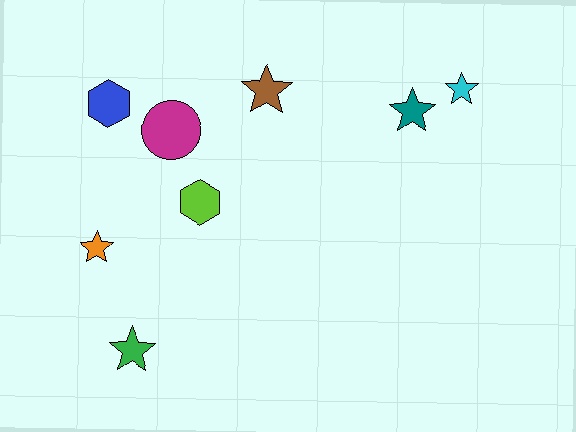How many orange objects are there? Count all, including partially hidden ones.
There is 1 orange object.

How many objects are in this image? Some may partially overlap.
There are 8 objects.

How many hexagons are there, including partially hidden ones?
There are 2 hexagons.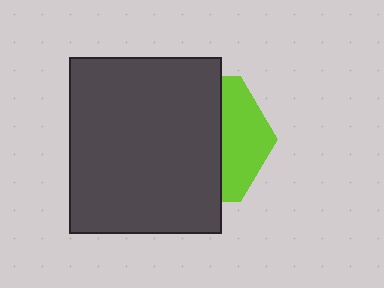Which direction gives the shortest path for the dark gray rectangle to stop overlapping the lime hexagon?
Moving left gives the shortest separation.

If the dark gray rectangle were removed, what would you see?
You would see the complete lime hexagon.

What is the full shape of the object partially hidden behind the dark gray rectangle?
The partially hidden object is a lime hexagon.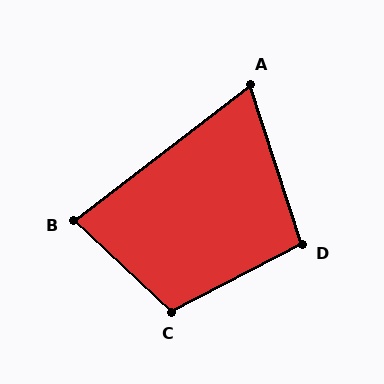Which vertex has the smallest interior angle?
A, at approximately 70 degrees.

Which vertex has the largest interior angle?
C, at approximately 110 degrees.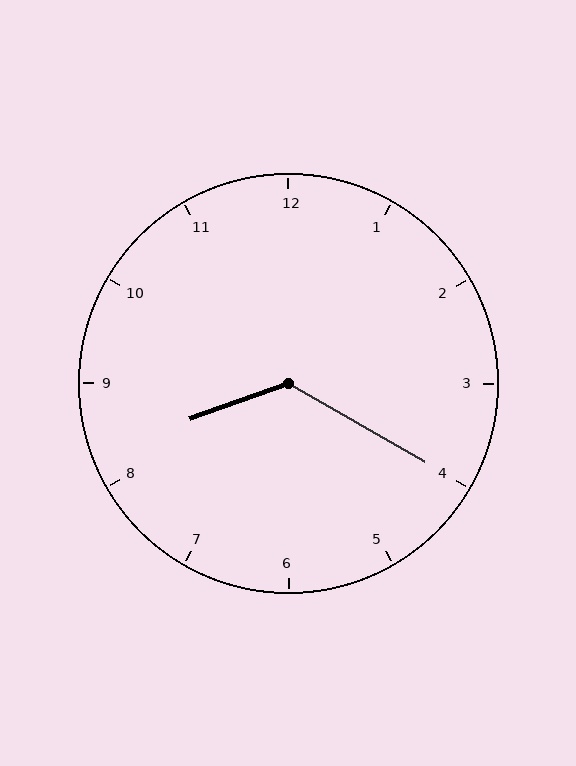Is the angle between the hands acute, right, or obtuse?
It is obtuse.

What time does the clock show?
8:20.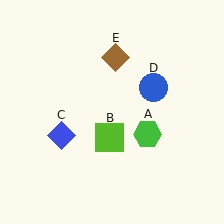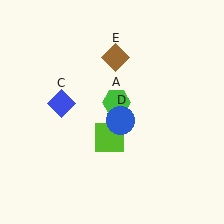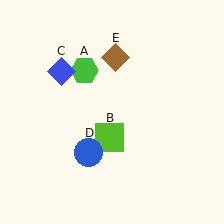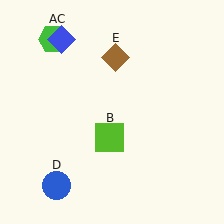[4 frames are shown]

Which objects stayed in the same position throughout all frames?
Lime square (object B) and brown diamond (object E) remained stationary.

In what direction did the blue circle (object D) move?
The blue circle (object D) moved down and to the left.